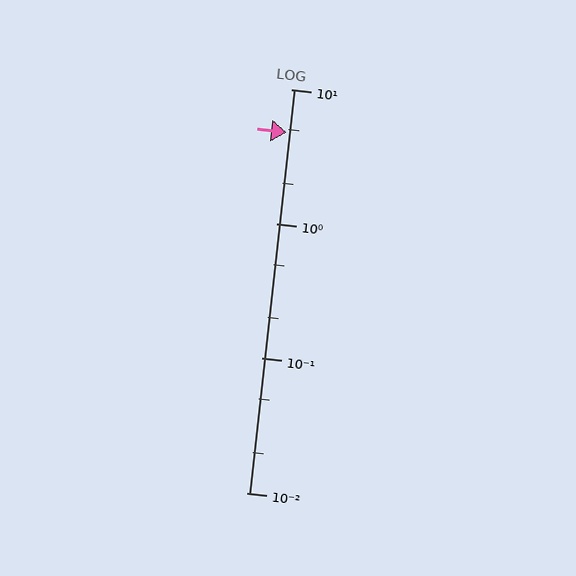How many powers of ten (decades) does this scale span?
The scale spans 3 decades, from 0.01 to 10.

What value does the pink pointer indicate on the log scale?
The pointer indicates approximately 4.8.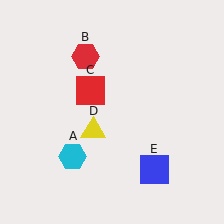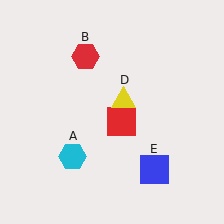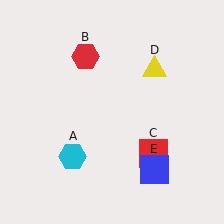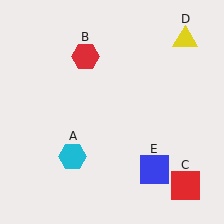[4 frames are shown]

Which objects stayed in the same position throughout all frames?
Cyan hexagon (object A) and red hexagon (object B) and blue square (object E) remained stationary.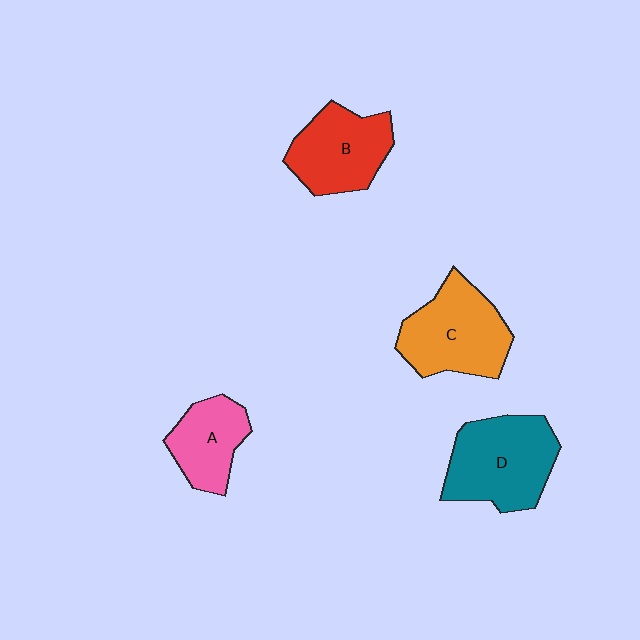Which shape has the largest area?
Shape D (teal).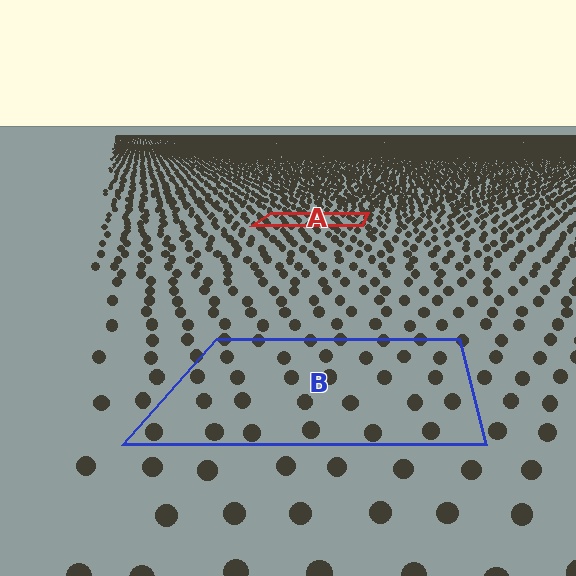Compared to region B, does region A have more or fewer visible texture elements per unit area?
Region A has more texture elements per unit area — they are packed more densely because it is farther away.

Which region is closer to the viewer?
Region B is closer. The texture elements there are larger and more spread out.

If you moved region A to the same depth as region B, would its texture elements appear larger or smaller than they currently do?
They would appear larger. At a closer depth, the same texture elements are projected at a bigger on-screen size.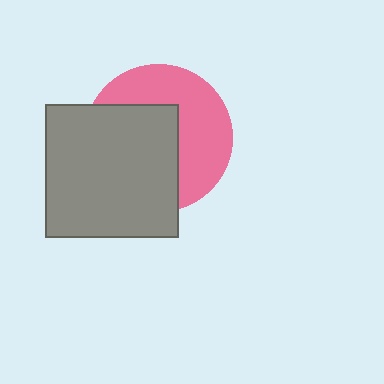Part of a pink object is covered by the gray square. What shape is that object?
It is a circle.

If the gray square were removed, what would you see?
You would see the complete pink circle.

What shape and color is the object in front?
The object in front is a gray square.